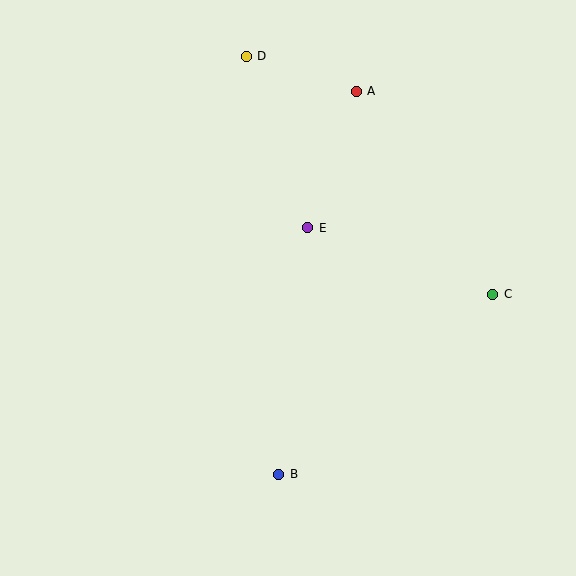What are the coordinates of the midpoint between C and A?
The midpoint between C and A is at (424, 193).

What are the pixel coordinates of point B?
Point B is at (279, 474).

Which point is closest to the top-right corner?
Point A is closest to the top-right corner.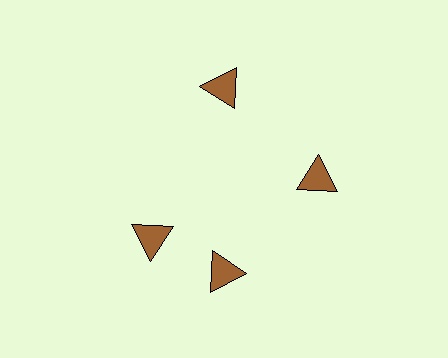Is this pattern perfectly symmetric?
No. The 4 brown triangles are arranged in a ring, but one element near the 9 o'clock position is rotated out of alignment along the ring, breaking the 4-fold rotational symmetry.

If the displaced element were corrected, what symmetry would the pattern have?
It would have 4-fold rotational symmetry — the pattern would map onto itself every 90 degrees.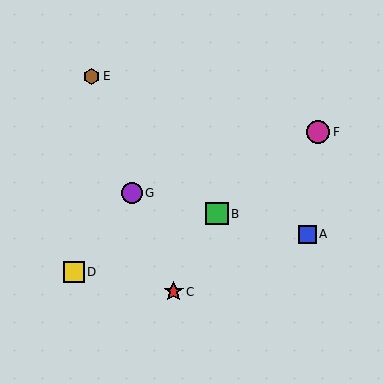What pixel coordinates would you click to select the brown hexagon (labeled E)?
Click at (92, 76) to select the brown hexagon E.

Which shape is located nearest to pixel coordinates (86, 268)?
The yellow square (labeled D) at (74, 272) is nearest to that location.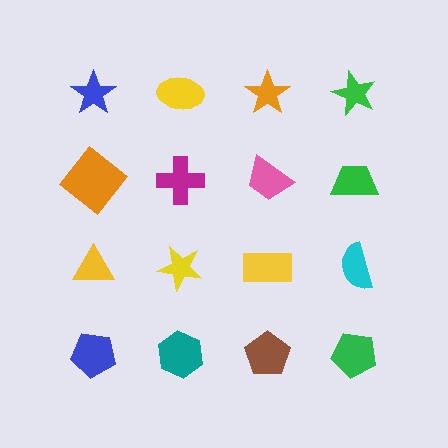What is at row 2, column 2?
A magenta cross.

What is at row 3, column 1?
A yellow triangle.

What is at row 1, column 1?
A blue star.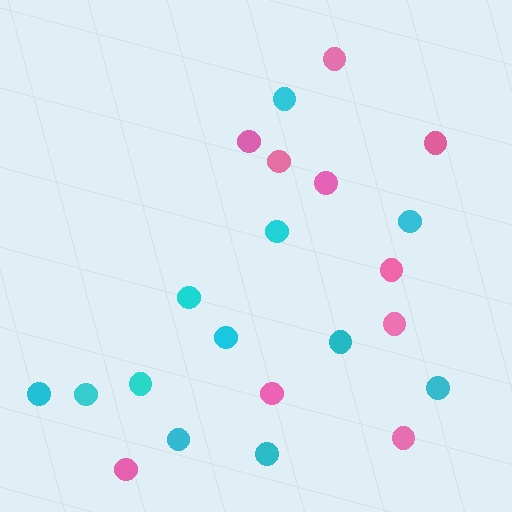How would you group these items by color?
There are 2 groups: one group of pink circles (10) and one group of cyan circles (12).